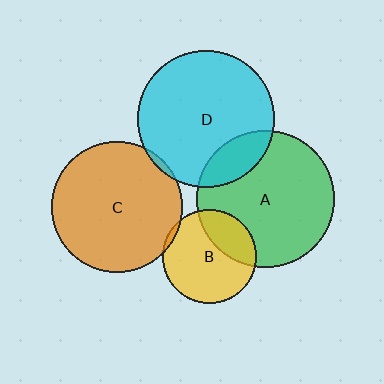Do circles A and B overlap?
Yes.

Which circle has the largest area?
Circle D (cyan).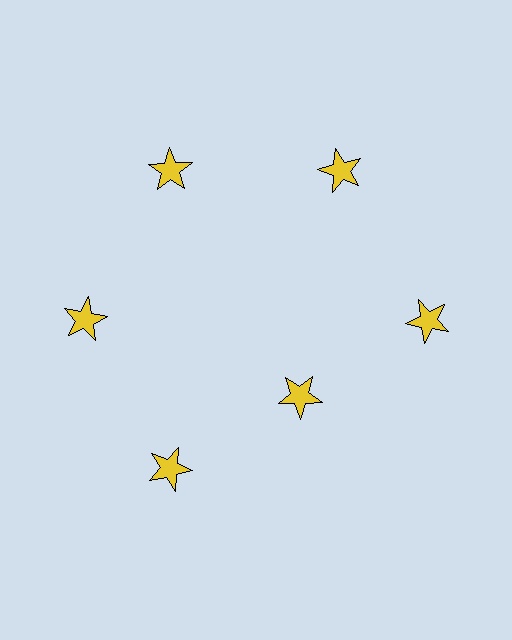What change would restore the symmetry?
The symmetry would be restored by moving it outward, back onto the ring so that all 6 stars sit at equal angles and equal distance from the center.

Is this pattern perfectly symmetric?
No. The 6 yellow stars are arranged in a ring, but one element near the 5 o'clock position is pulled inward toward the center, breaking the 6-fold rotational symmetry.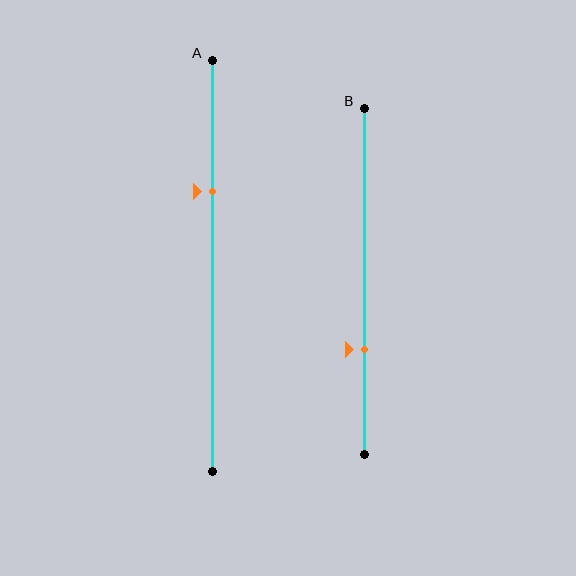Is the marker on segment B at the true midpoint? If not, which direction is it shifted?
No, the marker on segment B is shifted downward by about 20% of the segment length.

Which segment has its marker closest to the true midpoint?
Segment A has its marker closest to the true midpoint.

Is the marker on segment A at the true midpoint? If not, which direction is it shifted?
No, the marker on segment A is shifted upward by about 18% of the segment length.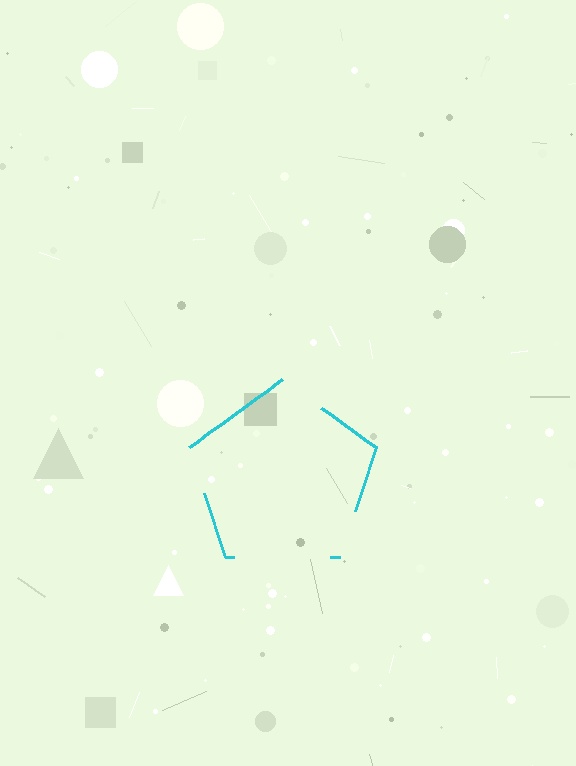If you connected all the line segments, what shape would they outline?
They would outline a pentagon.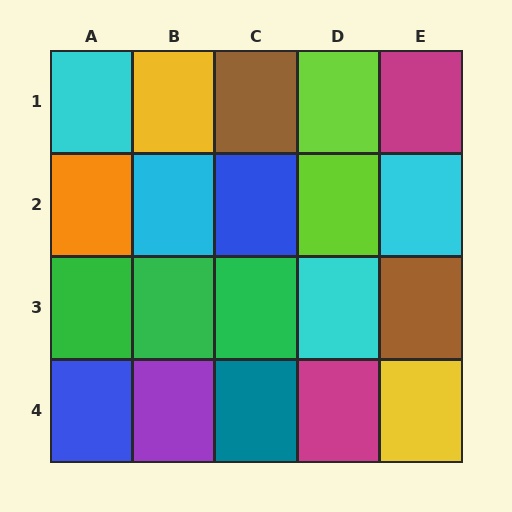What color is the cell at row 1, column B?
Yellow.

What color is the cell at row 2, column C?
Blue.